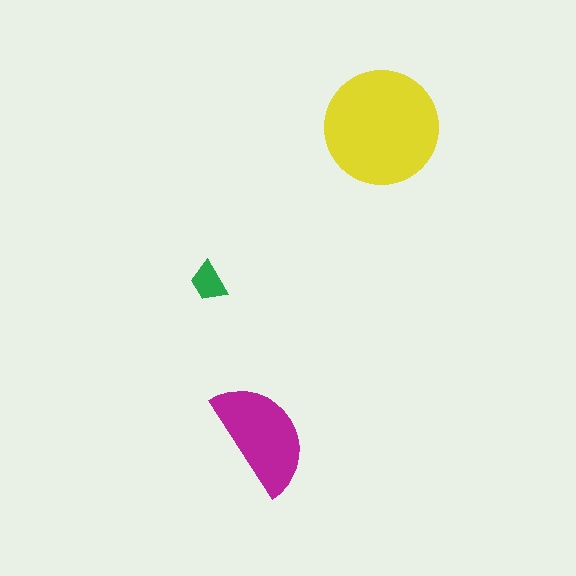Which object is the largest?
The yellow circle.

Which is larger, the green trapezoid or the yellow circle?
The yellow circle.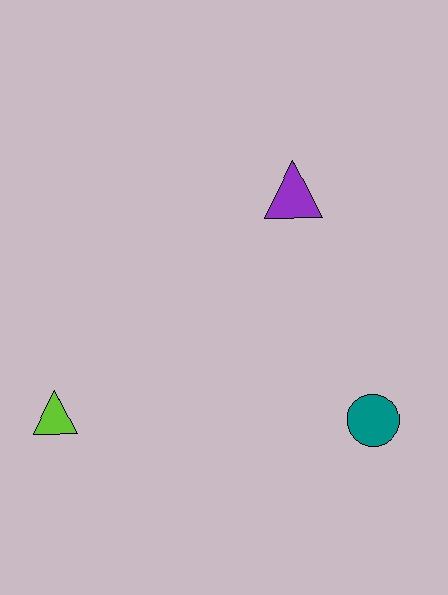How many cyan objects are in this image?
There are no cyan objects.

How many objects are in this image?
There are 3 objects.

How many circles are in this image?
There is 1 circle.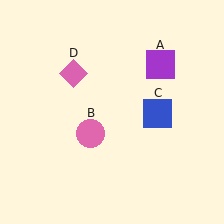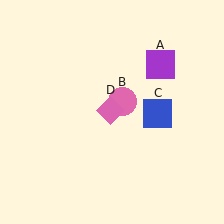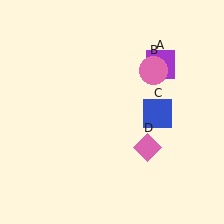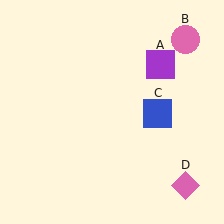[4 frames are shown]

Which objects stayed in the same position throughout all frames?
Purple square (object A) and blue square (object C) remained stationary.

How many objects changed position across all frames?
2 objects changed position: pink circle (object B), pink diamond (object D).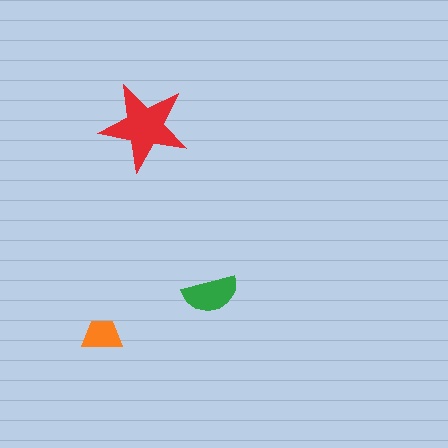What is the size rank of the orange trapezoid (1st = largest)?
3rd.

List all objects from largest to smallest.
The red star, the green semicircle, the orange trapezoid.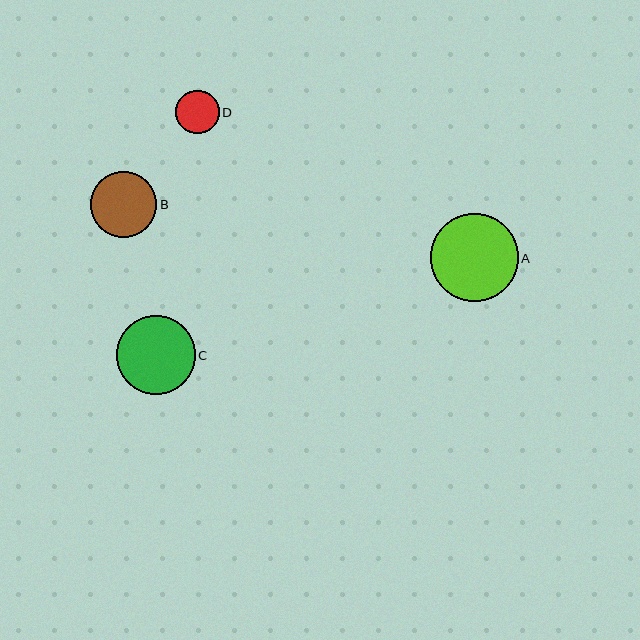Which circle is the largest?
Circle A is the largest with a size of approximately 88 pixels.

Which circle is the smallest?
Circle D is the smallest with a size of approximately 43 pixels.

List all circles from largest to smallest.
From largest to smallest: A, C, B, D.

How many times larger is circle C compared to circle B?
Circle C is approximately 1.2 times the size of circle B.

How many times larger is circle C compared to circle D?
Circle C is approximately 1.8 times the size of circle D.